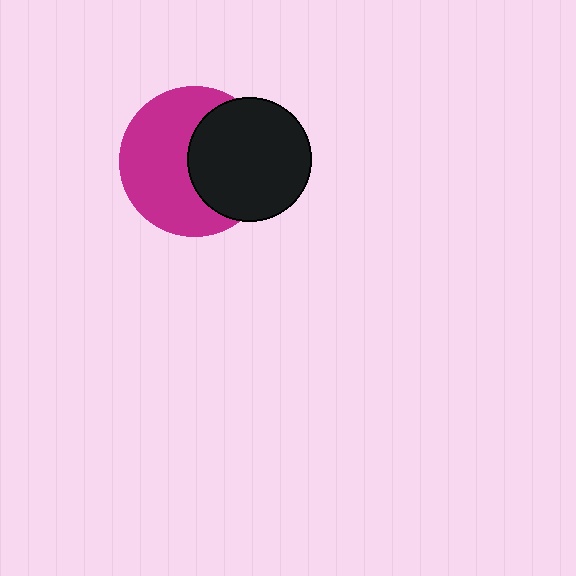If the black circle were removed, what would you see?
You would see the complete magenta circle.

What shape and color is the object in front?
The object in front is a black circle.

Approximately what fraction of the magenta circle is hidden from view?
Roughly 42% of the magenta circle is hidden behind the black circle.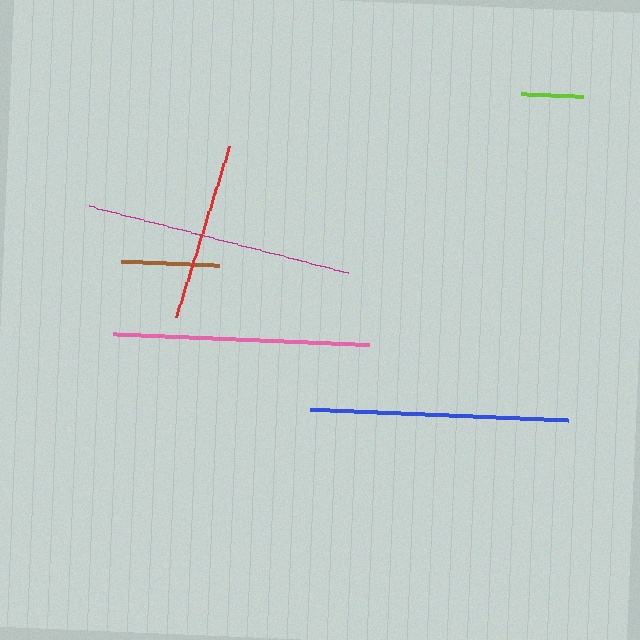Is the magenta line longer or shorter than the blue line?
The magenta line is longer than the blue line.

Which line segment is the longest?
The magenta line is the longest at approximately 268 pixels.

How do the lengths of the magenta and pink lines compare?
The magenta and pink lines are approximately the same length.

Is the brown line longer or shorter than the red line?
The red line is longer than the brown line.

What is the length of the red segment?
The red segment is approximately 179 pixels long.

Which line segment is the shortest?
The lime line is the shortest at approximately 61 pixels.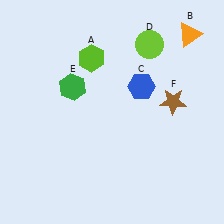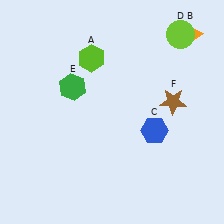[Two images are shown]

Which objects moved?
The objects that moved are: the blue hexagon (C), the lime circle (D).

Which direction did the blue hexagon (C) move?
The blue hexagon (C) moved down.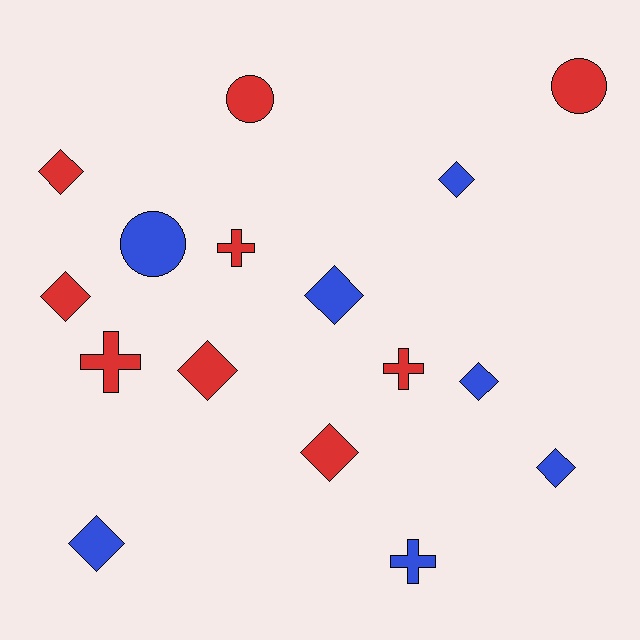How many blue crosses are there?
There is 1 blue cross.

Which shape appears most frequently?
Diamond, with 9 objects.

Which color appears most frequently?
Red, with 9 objects.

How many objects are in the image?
There are 16 objects.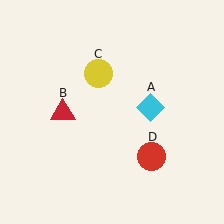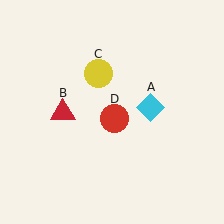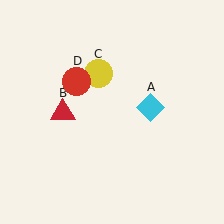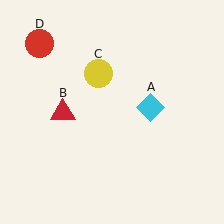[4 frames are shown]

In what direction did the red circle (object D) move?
The red circle (object D) moved up and to the left.